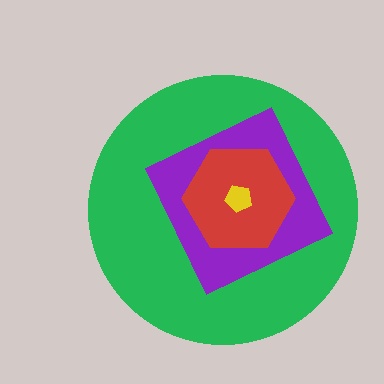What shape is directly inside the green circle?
The purple diamond.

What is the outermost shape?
The green circle.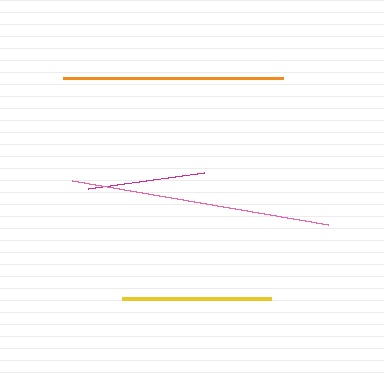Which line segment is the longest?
The pink line is the longest at approximately 260 pixels.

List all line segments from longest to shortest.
From longest to shortest: pink, orange, yellow, magenta.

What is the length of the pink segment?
The pink segment is approximately 260 pixels long.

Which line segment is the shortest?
The magenta line is the shortest at approximately 117 pixels.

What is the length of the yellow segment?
The yellow segment is approximately 149 pixels long.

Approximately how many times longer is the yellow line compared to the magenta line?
The yellow line is approximately 1.3 times the length of the magenta line.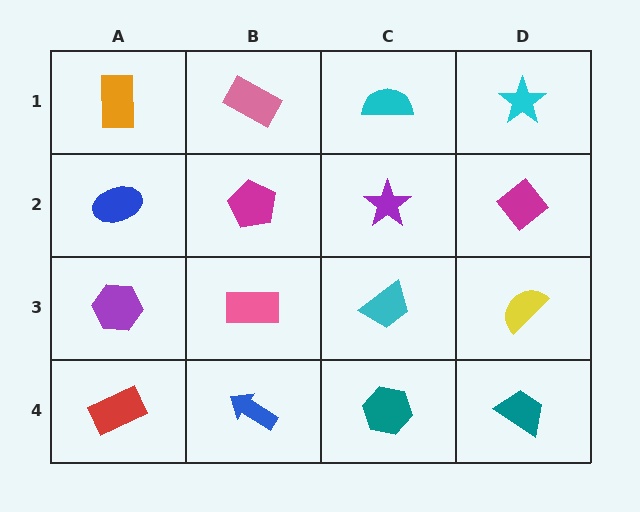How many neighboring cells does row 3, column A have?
3.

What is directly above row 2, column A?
An orange rectangle.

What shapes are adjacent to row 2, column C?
A cyan semicircle (row 1, column C), a cyan trapezoid (row 3, column C), a magenta pentagon (row 2, column B), a magenta diamond (row 2, column D).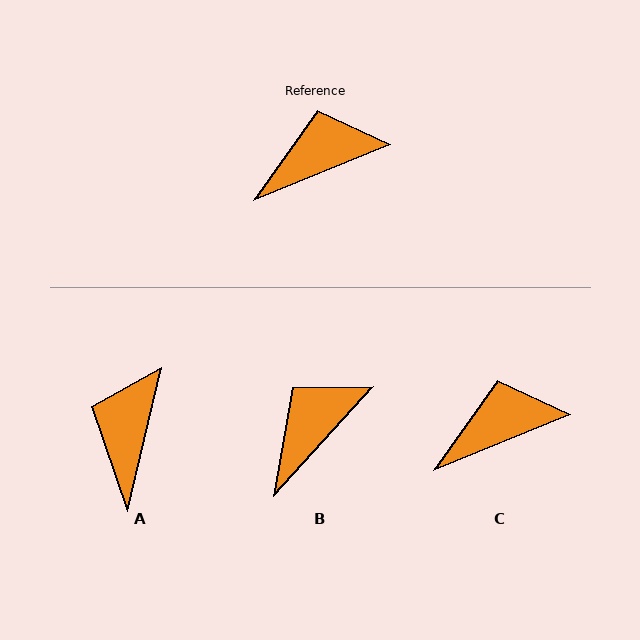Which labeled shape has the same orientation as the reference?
C.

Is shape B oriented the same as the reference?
No, it is off by about 25 degrees.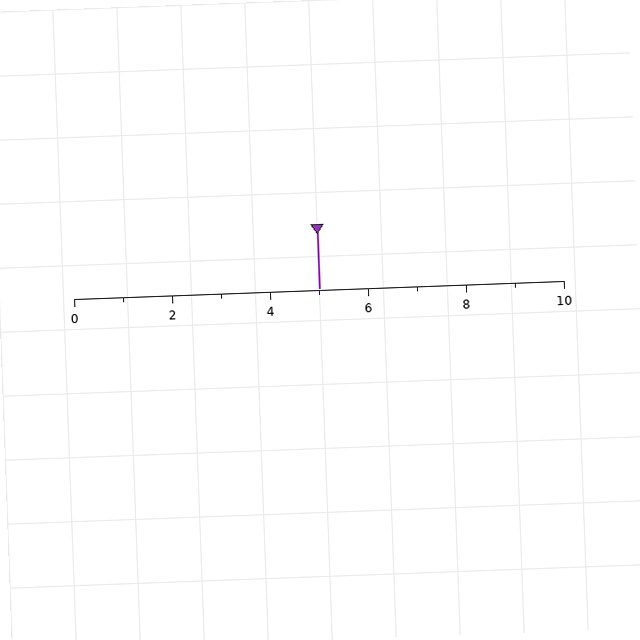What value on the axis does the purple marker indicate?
The marker indicates approximately 5.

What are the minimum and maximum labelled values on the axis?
The axis runs from 0 to 10.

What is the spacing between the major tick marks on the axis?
The major ticks are spaced 2 apart.